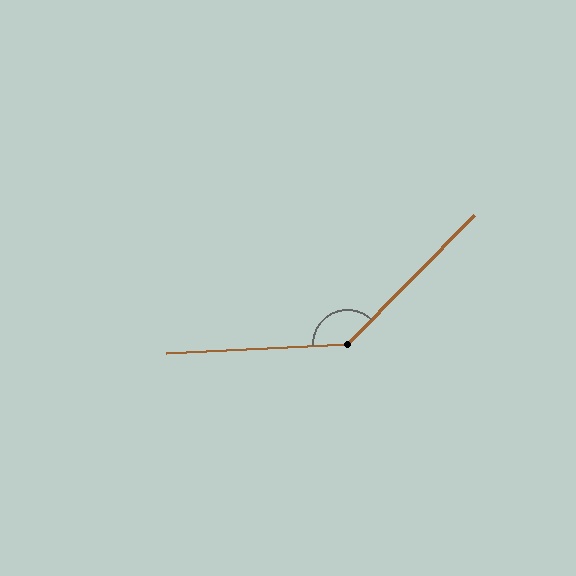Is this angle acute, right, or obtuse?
It is obtuse.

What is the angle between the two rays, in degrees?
Approximately 137 degrees.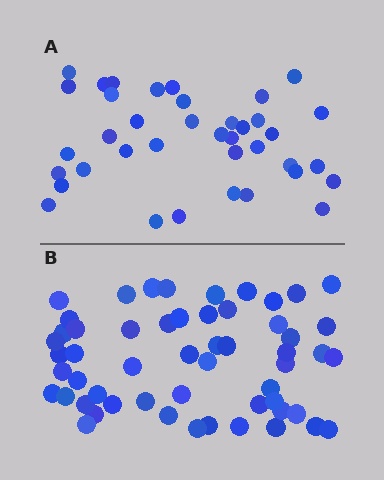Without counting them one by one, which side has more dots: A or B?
Region B (the bottom region) has more dots.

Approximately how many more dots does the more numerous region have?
Region B has approximately 15 more dots than region A.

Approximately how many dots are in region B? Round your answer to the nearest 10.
About 60 dots. (The exact count is 55, which rounds to 60.)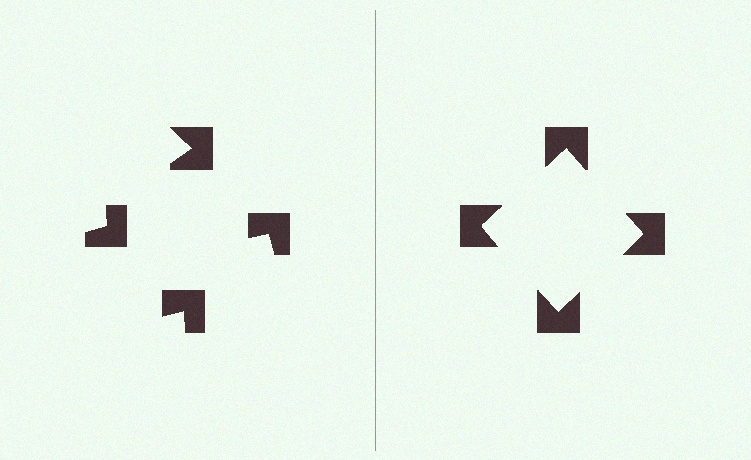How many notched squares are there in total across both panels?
8 — 4 on each side.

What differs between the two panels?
The notched squares are positioned identically on both sides; only the wedge orientations differ. On the right they align to a square; on the left they are misaligned.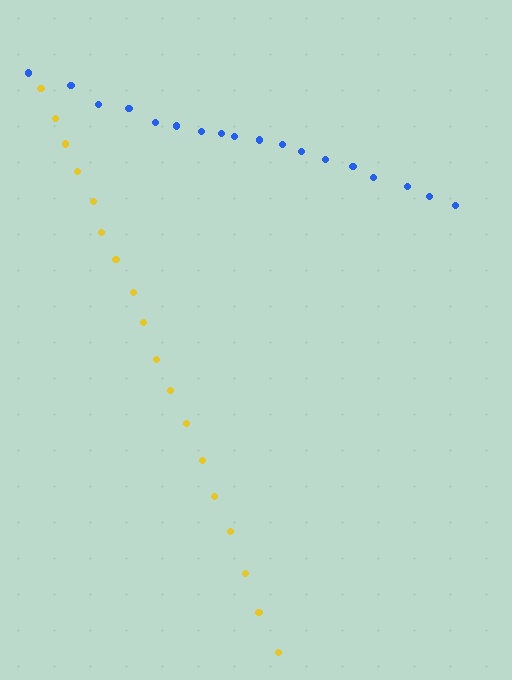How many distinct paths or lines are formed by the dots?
There are 2 distinct paths.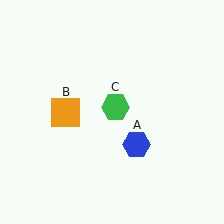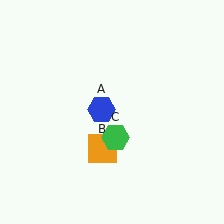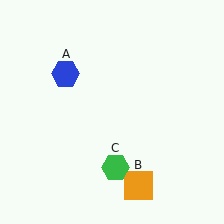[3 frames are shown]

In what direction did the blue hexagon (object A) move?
The blue hexagon (object A) moved up and to the left.